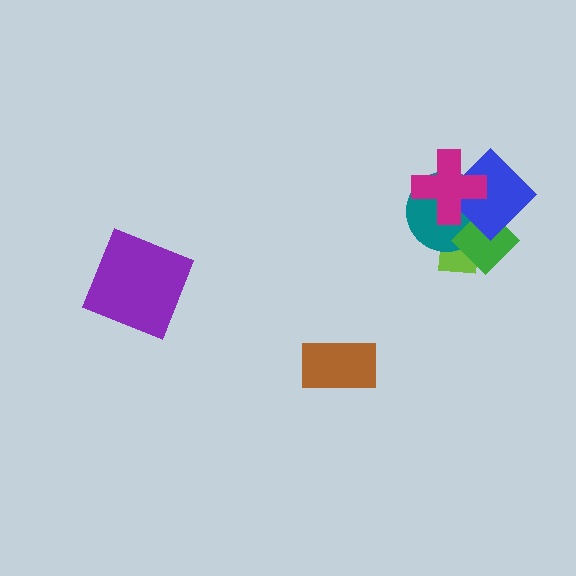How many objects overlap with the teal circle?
4 objects overlap with the teal circle.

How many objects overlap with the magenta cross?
3 objects overlap with the magenta cross.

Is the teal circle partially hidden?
Yes, it is partially covered by another shape.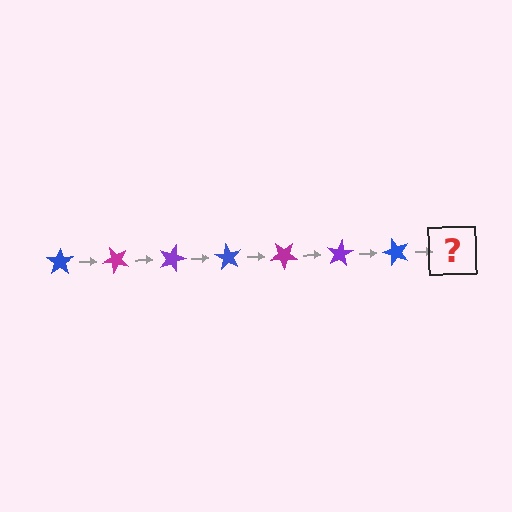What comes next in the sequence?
The next element should be a magenta star, rotated 315 degrees from the start.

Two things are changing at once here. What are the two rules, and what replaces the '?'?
The two rules are that it rotates 45 degrees each step and the color cycles through blue, magenta, and purple. The '?' should be a magenta star, rotated 315 degrees from the start.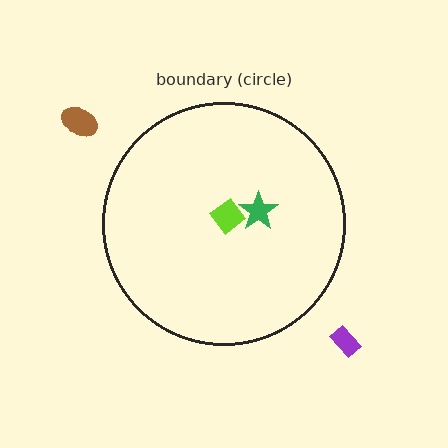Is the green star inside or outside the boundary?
Inside.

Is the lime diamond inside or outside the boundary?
Inside.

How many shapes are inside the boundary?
2 inside, 2 outside.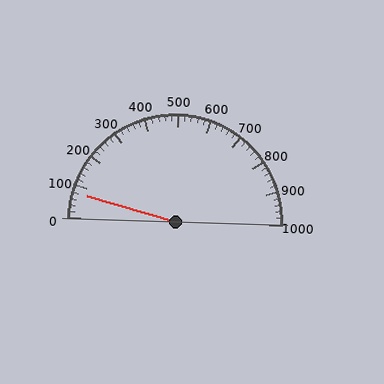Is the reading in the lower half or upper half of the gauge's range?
The reading is in the lower half of the range (0 to 1000).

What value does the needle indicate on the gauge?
The needle indicates approximately 80.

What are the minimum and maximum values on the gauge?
The gauge ranges from 0 to 1000.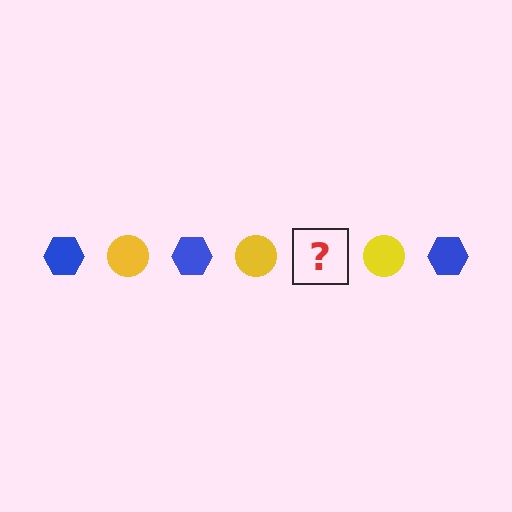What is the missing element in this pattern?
The missing element is a blue hexagon.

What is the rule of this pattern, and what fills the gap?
The rule is that the pattern alternates between blue hexagon and yellow circle. The gap should be filled with a blue hexagon.